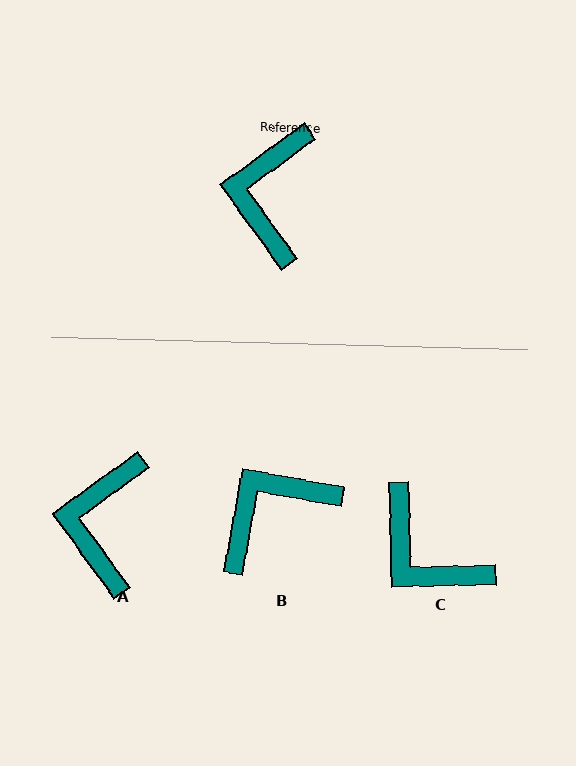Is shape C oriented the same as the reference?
No, it is off by about 55 degrees.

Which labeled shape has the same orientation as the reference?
A.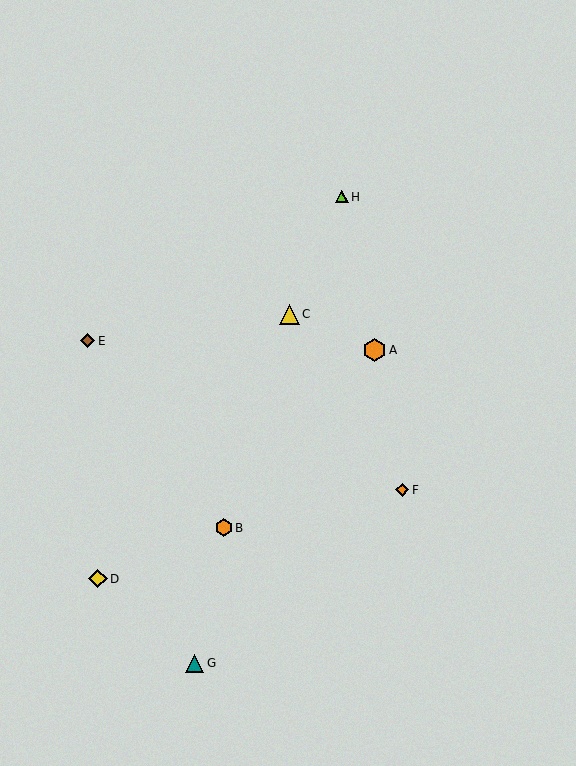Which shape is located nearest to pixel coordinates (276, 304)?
The yellow triangle (labeled C) at (289, 314) is nearest to that location.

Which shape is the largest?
The orange hexagon (labeled A) is the largest.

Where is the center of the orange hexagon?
The center of the orange hexagon is at (224, 528).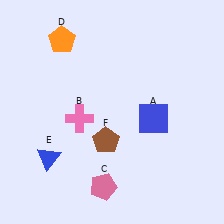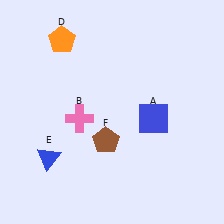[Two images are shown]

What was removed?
The pink pentagon (C) was removed in Image 2.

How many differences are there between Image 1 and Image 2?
There is 1 difference between the two images.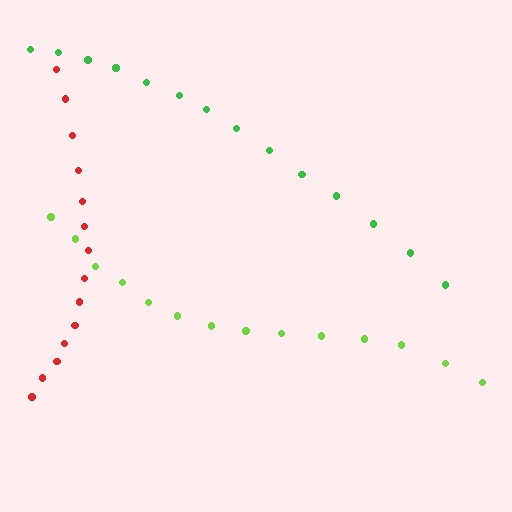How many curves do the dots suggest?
There are 3 distinct paths.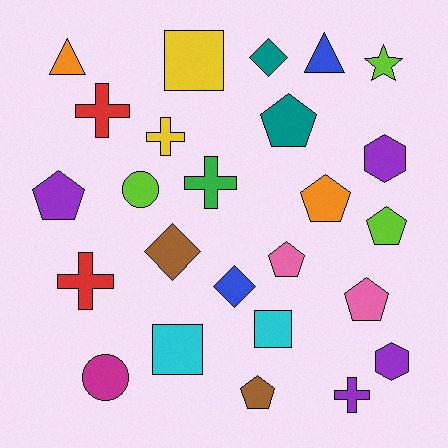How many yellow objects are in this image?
There are 2 yellow objects.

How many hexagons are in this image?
There are 2 hexagons.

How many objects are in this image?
There are 25 objects.